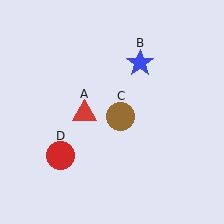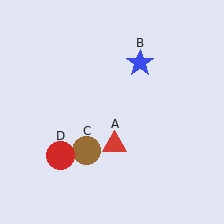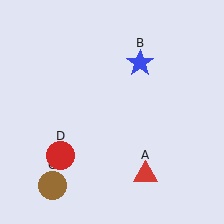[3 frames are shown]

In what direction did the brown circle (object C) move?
The brown circle (object C) moved down and to the left.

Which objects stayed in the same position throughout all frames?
Blue star (object B) and red circle (object D) remained stationary.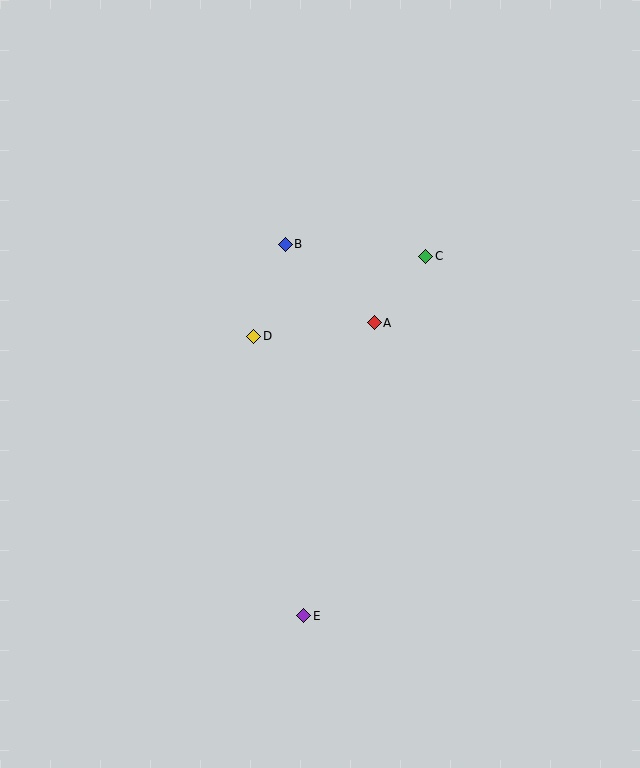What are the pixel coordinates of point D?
Point D is at (254, 336).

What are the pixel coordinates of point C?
Point C is at (426, 256).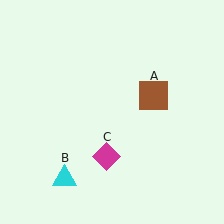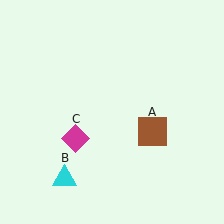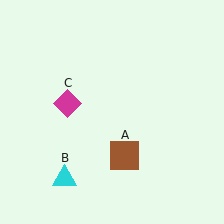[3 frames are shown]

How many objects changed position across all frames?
2 objects changed position: brown square (object A), magenta diamond (object C).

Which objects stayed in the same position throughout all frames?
Cyan triangle (object B) remained stationary.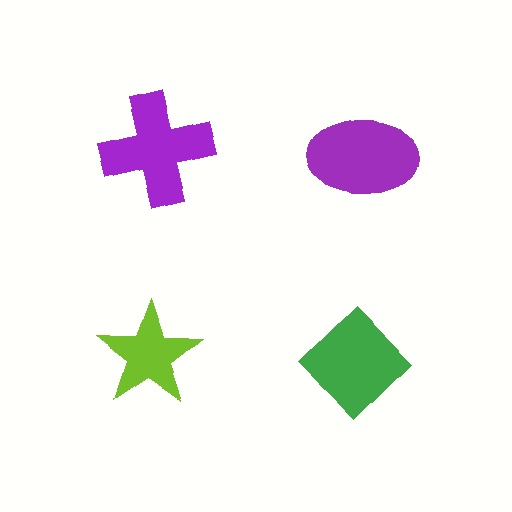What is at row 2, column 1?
A lime star.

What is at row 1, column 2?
A purple ellipse.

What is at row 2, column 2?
A green diamond.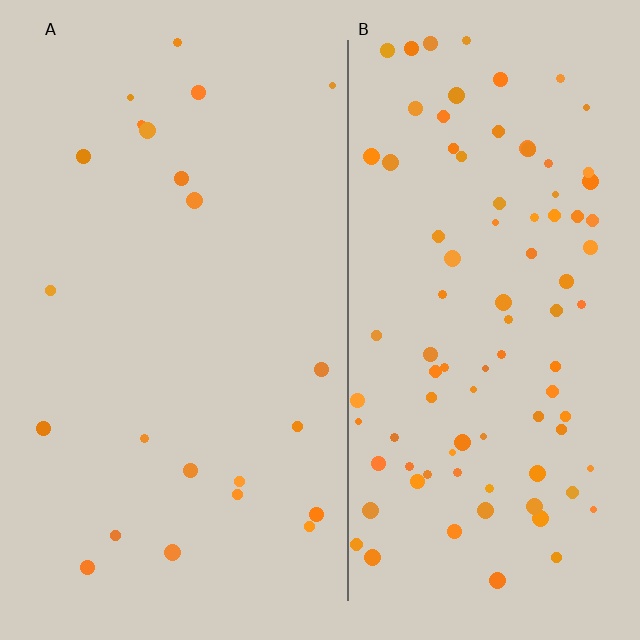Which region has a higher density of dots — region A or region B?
B (the right).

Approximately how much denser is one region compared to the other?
Approximately 4.2× — region B over region A.